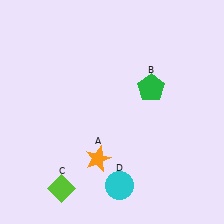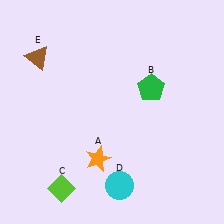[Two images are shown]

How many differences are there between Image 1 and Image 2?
There is 1 difference between the two images.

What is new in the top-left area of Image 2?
A brown triangle (E) was added in the top-left area of Image 2.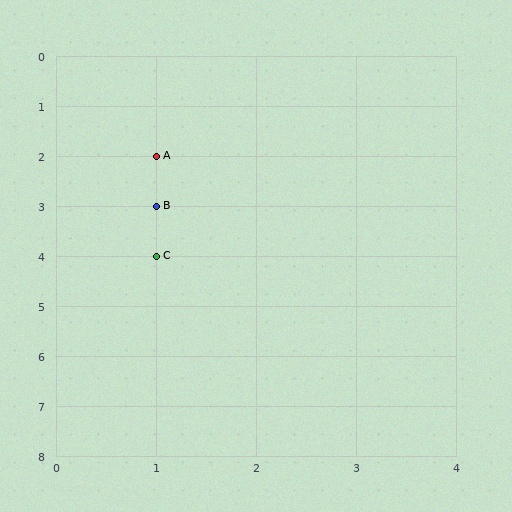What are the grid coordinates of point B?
Point B is at grid coordinates (1, 3).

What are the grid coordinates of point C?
Point C is at grid coordinates (1, 4).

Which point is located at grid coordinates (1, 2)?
Point A is at (1, 2).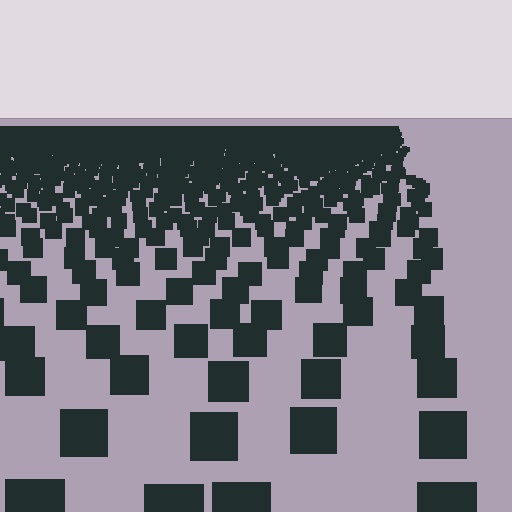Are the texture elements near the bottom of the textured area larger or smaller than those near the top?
Larger. Near the bottom, elements are closer to the viewer and appear at a bigger on-screen size.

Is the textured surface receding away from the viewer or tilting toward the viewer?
The surface is receding away from the viewer. Texture elements get smaller and denser toward the top.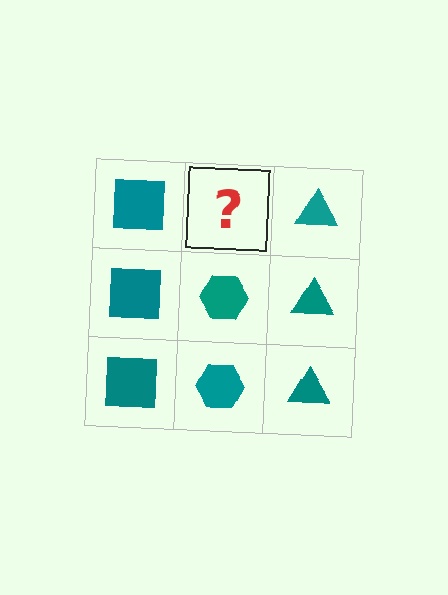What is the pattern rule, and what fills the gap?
The rule is that each column has a consistent shape. The gap should be filled with a teal hexagon.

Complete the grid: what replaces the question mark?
The question mark should be replaced with a teal hexagon.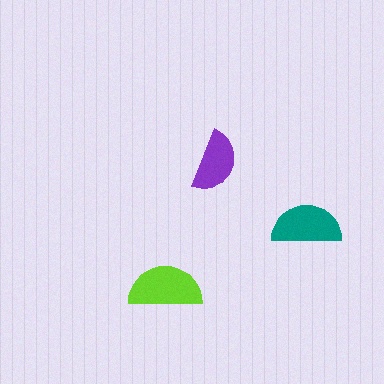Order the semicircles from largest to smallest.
the lime one, the teal one, the purple one.